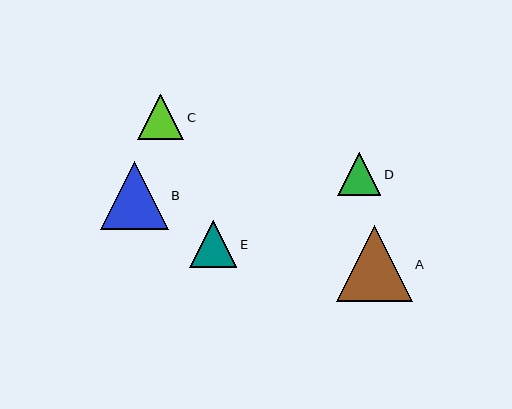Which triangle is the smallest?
Triangle D is the smallest with a size of approximately 43 pixels.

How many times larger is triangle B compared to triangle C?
Triangle B is approximately 1.5 times the size of triangle C.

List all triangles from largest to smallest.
From largest to smallest: A, B, E, C, D.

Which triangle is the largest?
Triangle A is the largest with a size of approximately 76 pixels.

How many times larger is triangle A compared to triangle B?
Triangle A is approximately 1.1 times the size of triangle B.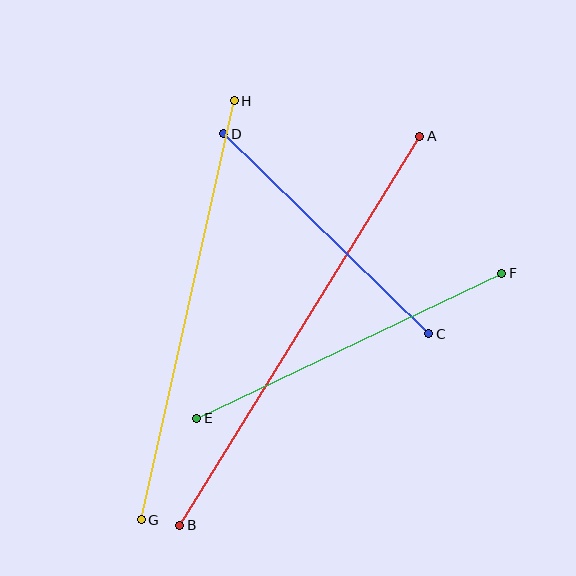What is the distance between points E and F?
The distance is approximately 338 pixels.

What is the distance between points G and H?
The distance is approximately 429 pixels.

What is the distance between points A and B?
The distance is approximately 457 pixels.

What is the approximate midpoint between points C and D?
The midpoint is at approximately (326, 234) pixels.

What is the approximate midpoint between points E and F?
The midpoint is at approximately (349, 346) pixels.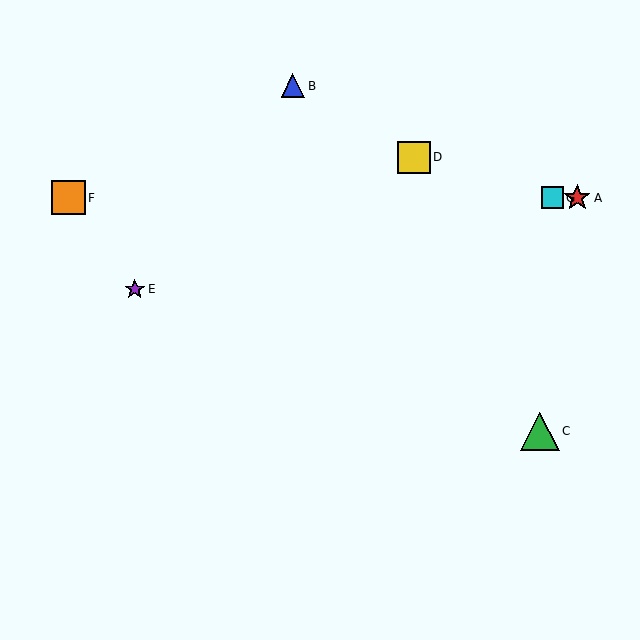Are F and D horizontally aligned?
No, F is at y≈198 and D is at y≈157.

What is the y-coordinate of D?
Object D is at y≈157.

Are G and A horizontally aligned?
Yes, both are at y≈198.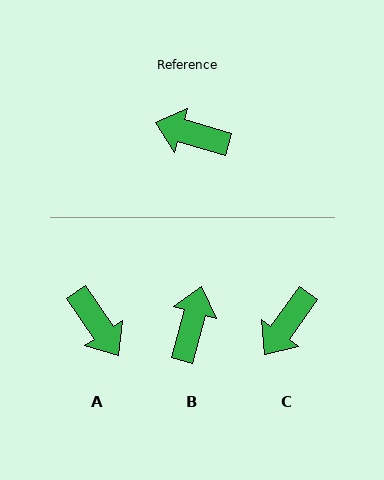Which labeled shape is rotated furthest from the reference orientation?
A, about 141 degrees away.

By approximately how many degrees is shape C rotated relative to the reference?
Approximately 72 degrees counter-clockwise.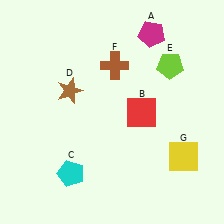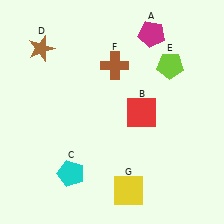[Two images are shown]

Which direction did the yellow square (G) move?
The yellow square (G) moved left.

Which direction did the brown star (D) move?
The brown star (D) moved up.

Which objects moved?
The objects that moved are: the brown star (D), the yellow square (G).